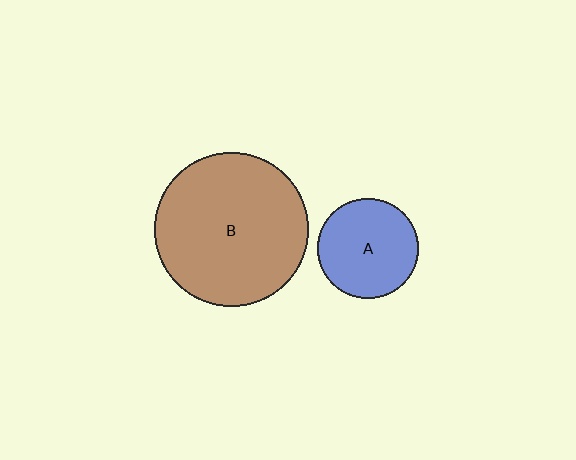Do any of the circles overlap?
No, none of the circles overlap.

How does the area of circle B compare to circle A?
Approximately 2.4 times.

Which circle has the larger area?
Circle B (brown).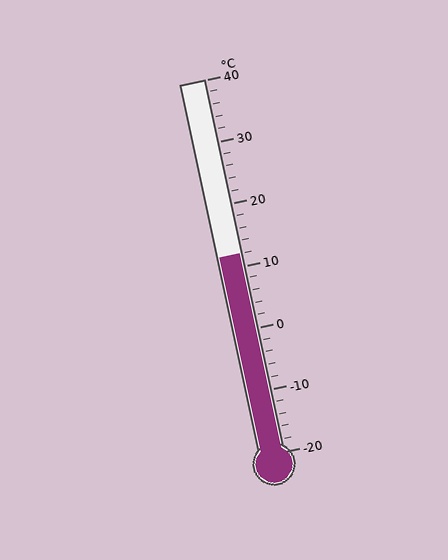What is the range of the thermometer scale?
The thermometer scale ranges from -20°C to 40°C.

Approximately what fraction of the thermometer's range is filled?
The thermometer is filled to approximately 55% of its range.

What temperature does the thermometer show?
The thermometer shows approximately 12°C.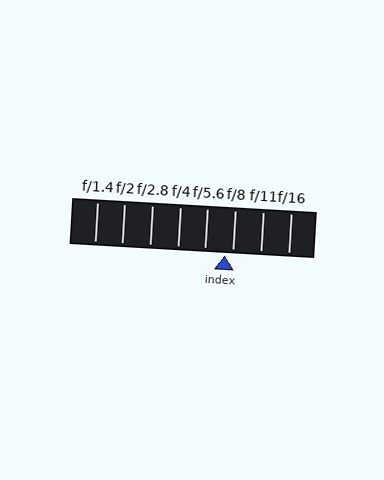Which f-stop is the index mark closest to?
The index mark is closest to f/8.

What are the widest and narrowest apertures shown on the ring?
The widest aperture shown is f/1.4 and the narrowest is f/16.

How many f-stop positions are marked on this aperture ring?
There are 8 f-stop positions marked.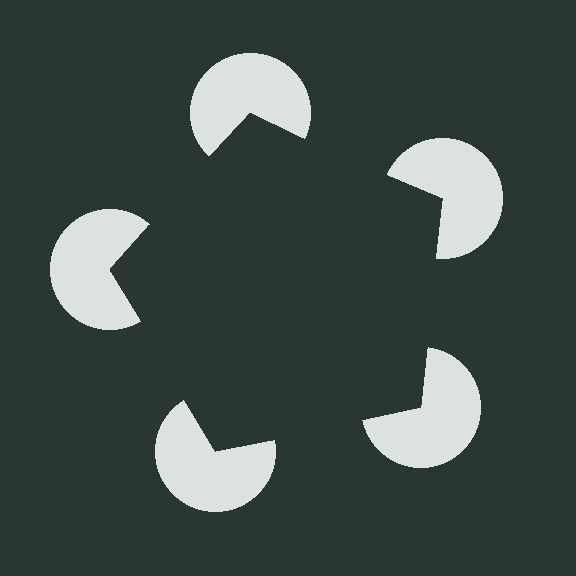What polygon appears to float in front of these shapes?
An illusory pentagon — its edges are inferred from the aligned wedge cuts in the pac-man discs, not physically drawn.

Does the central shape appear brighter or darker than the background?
It typically appears slightly darker than the background, even though no actual brightness change is drawn.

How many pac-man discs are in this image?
There are 5 — one at each vertex of the illusory pentagon.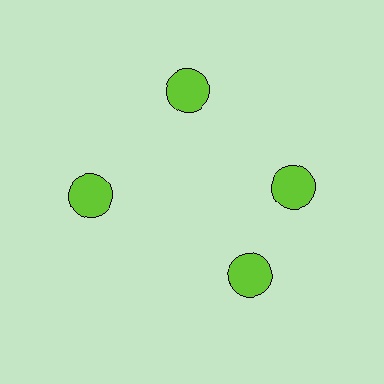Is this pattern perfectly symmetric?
No. The 4 lime circles are arranged in a ring, but one element near the 6 o'clock position is rotated out of alignment along the ring, breaking the 4-fold rotational symmetry.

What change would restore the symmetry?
The symmetry would be restored by rotating it back into even spacing with its neighbors so that all 4 circles sit at equal angles and equal distance from the center.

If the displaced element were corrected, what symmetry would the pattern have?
It would have 4-fold rotational symmetry — the pattern would map onto itself every 90 degrees.